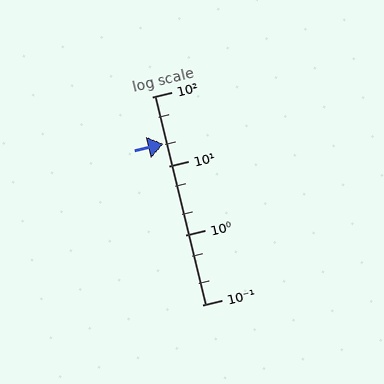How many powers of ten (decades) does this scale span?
The scale spans 3 decades, from 0.1 to 100.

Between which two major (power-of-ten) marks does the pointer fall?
The pointer is between 10 and 100.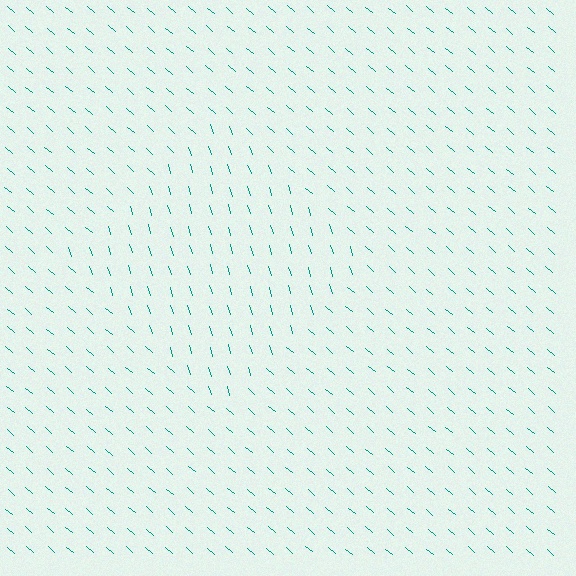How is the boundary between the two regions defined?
The boundary is defined purely by a change in line orientation (approximately 32 degrees difference). All lines are the same color and thickness.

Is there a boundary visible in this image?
Yes, there is a texture boundary formed by a change in line orientation.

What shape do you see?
I see a diamond.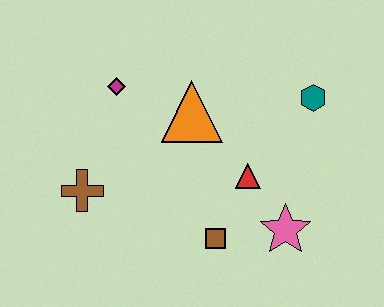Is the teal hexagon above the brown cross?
Yes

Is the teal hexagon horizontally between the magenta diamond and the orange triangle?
No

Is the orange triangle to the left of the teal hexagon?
Yes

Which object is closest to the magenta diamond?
The orange triangle is closest to the magenta diamond.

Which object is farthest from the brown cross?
The teal hexagon is farthest from the brown cross.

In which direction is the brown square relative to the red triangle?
The brown square is below the red triangle.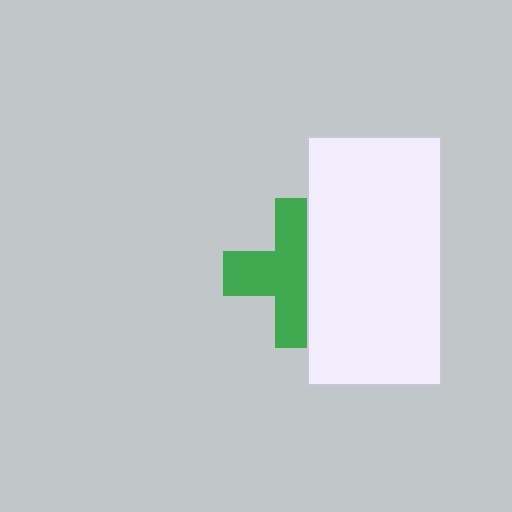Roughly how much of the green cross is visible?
About half of it is visible (roughly 62%).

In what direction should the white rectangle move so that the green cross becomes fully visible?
The white rectangle should move right. That is the shortest direction to clear the overlap and leave the green cross fully visible.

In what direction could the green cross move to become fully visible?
The green cross could move left. That would shift it out from behind the white rectangle entirely.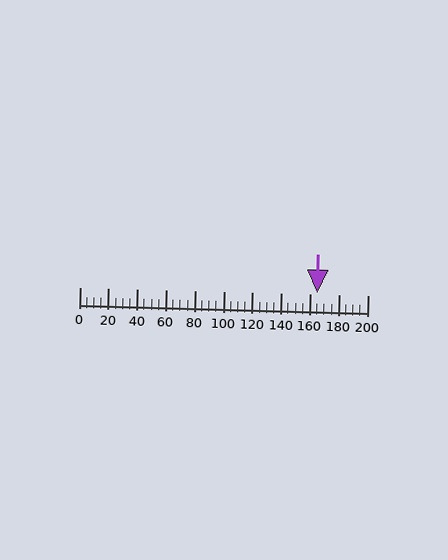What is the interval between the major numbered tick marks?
The major tick marks are spaced 20 units apart.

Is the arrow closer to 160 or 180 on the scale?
The arrow is closer to 160.